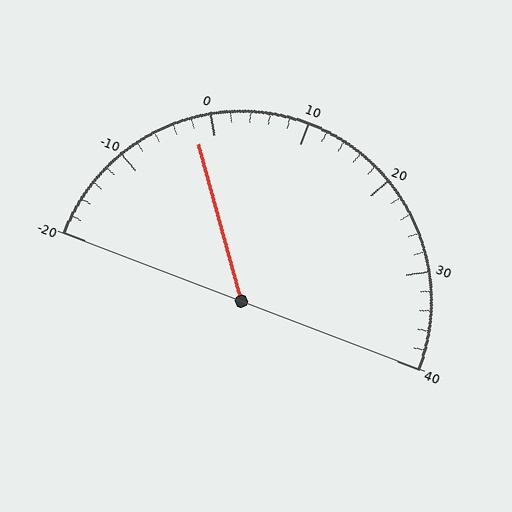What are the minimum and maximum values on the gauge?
The gauge ranges from -20 to 40.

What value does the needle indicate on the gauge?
The needle indicates approximately -2.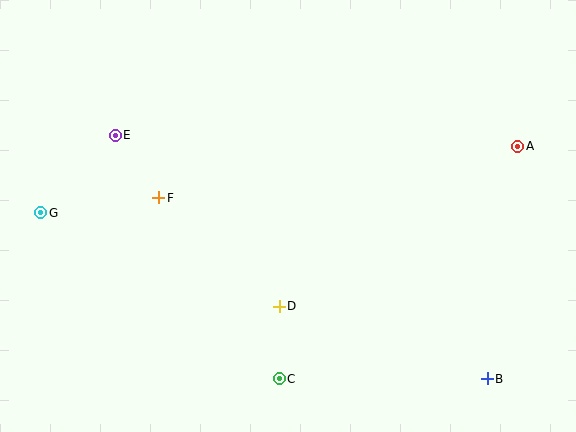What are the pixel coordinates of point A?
Point A is at (518, 146).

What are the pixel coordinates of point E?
Point E is at (115, 135).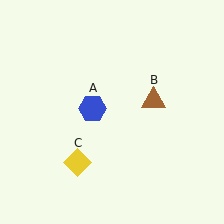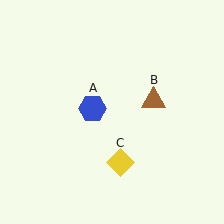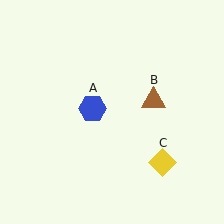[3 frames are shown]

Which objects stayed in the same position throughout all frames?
Blue hexagon (object A) and brown triangle (object B) remained stationary.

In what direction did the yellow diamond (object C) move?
The yellow diamond (object C) moved right.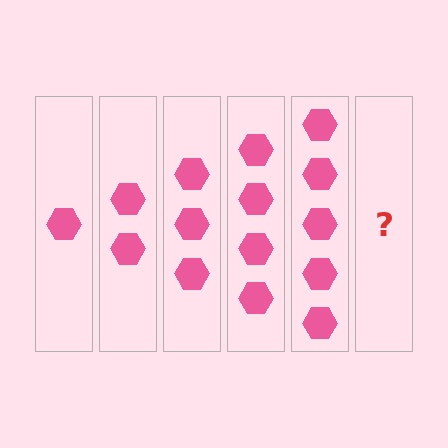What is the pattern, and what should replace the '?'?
The pattern is that each step adds one more hexagon. The '?' should be 6 hexagons.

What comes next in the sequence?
The next element should be 6 hexagons.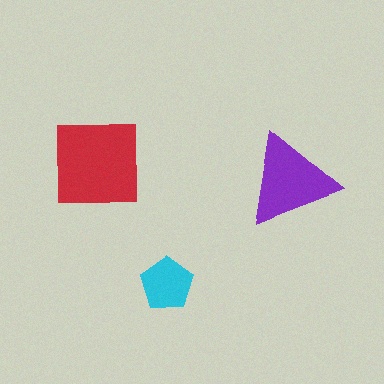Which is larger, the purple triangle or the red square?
The red square.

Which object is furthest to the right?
The purple triangle is rightmost.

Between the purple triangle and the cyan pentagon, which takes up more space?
The purple triangle.